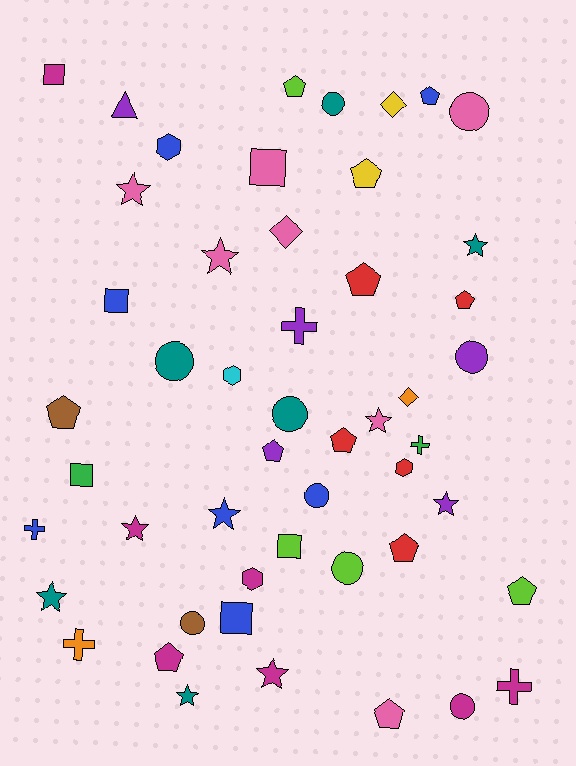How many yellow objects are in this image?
There are 2 yellow objects.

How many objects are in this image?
There are 50 objects.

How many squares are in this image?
There are 6 squares.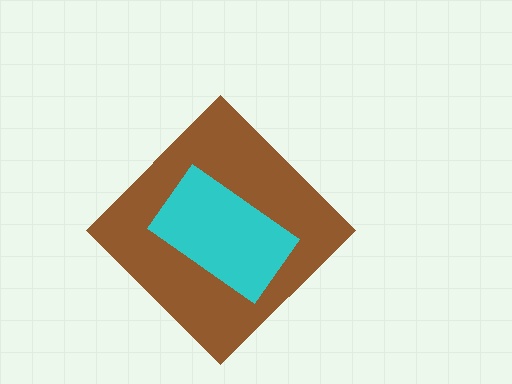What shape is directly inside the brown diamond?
The cyan rectangle.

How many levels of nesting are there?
2.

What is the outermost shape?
The brown diamond.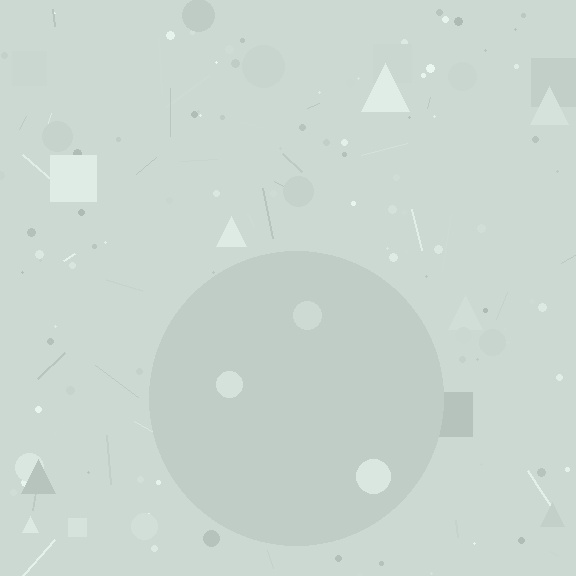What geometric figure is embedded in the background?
A circle is embedded in the background.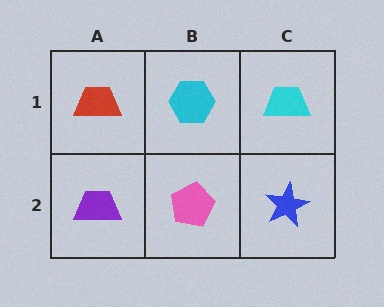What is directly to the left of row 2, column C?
A pink pentagon.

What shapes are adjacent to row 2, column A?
A red trapezoid (row 1, column A), a pink pentagon (row 2, column B).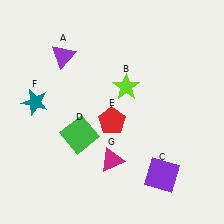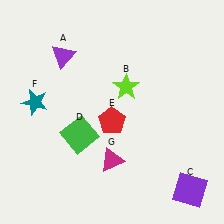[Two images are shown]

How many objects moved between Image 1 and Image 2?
1 object moved between the two images.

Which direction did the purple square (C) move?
The purple square (C) moved right.